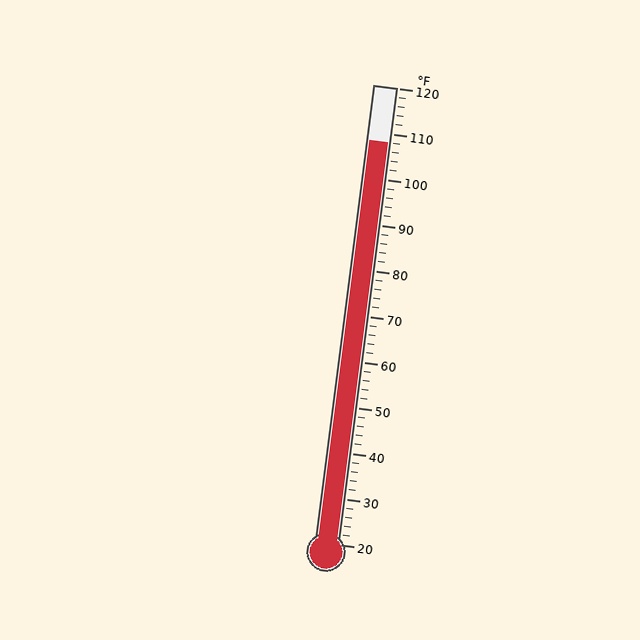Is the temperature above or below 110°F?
The temperature is below 110°F.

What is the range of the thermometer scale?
The thermometer scale ranges from 20°F to 120°F.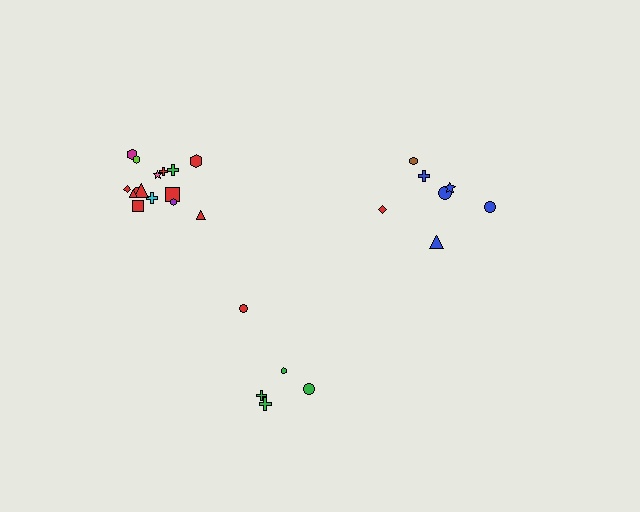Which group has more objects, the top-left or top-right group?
The top-left group.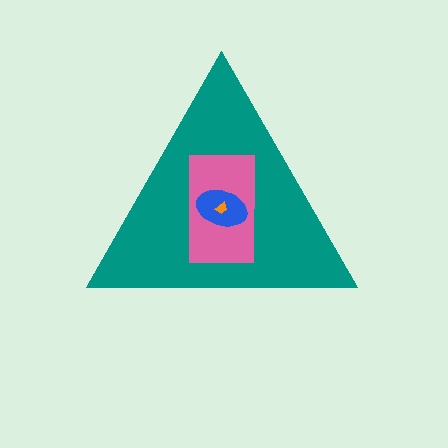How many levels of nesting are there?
4.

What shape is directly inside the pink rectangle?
The blue ellipse.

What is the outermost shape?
The teal triangle.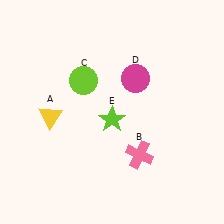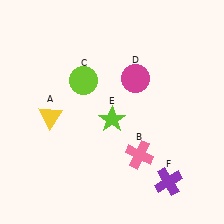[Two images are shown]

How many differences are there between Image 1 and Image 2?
There is 1 difference between the two images.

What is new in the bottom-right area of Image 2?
A purple cross (F) was added in the bottom-right area of Image 2.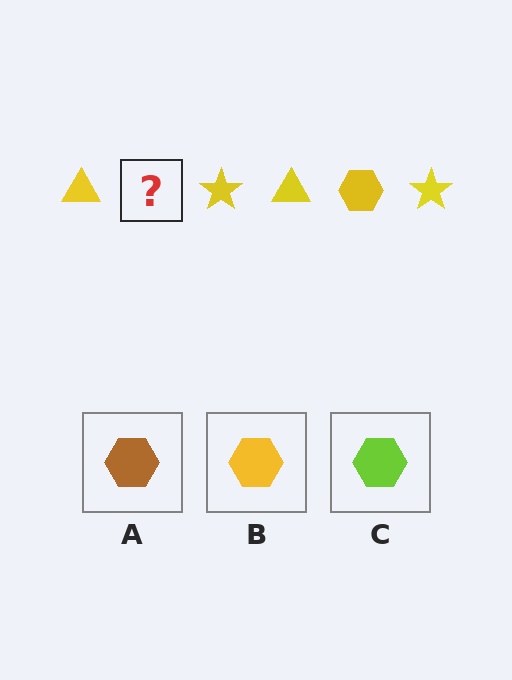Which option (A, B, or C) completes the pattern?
B.